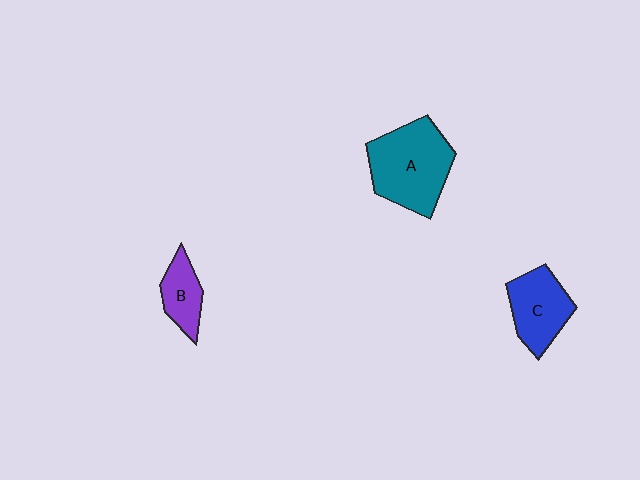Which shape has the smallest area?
Shape B (purple).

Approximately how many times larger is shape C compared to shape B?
Approximately 1.6 times.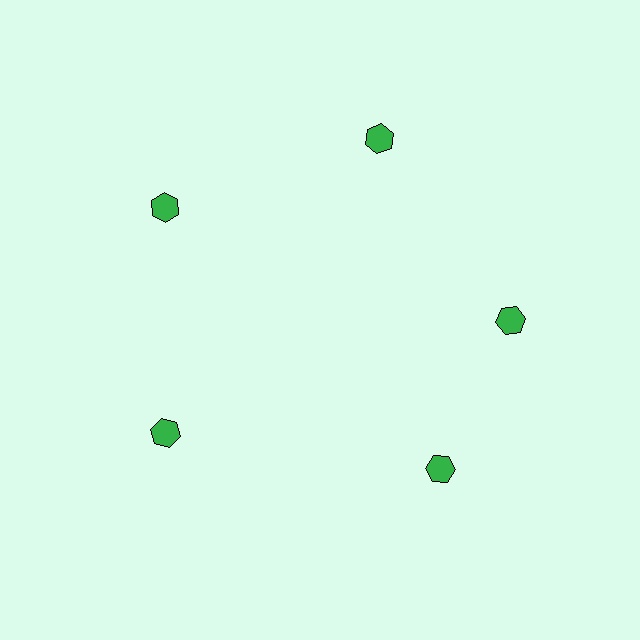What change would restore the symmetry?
The symmetry would be restored by rotating it back into even spacing with its neighbors so that all 5 hexagons sit at equal angles and equal distance from the center.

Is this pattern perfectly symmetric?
No. The 5 green hexagons are arranged in a ring, but one element near the 5 o'clock position is rotated out of alignment along the ring, breaking the 5-fold rotational symmetry.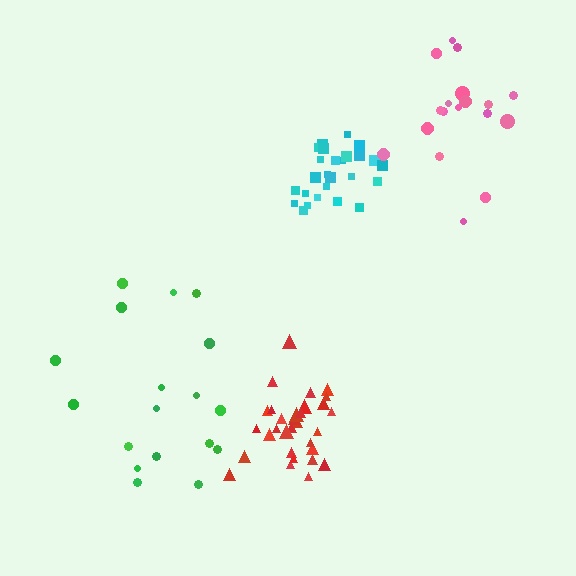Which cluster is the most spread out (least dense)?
Green.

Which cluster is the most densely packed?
Cyan.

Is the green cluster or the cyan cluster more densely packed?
Cyan.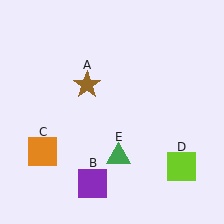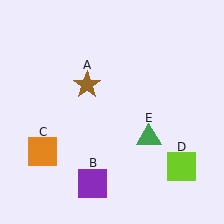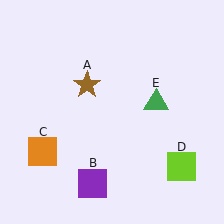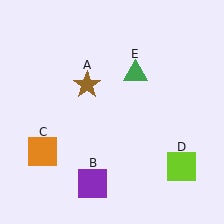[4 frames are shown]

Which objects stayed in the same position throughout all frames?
Brown star (object A) and purple square (object B) and orange square (object C) and lime square (object D) remained stationary.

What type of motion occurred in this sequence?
The green triangle (object E) rotated counterclockwise around the center of the scene.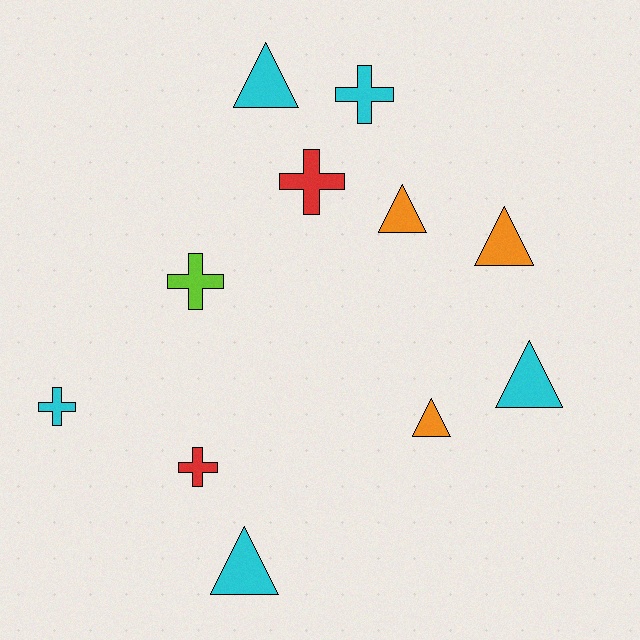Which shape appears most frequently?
Triangle, with 6 objects.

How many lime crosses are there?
There is 1 lime cross.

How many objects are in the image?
There are 11 objects.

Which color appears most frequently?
Cyan, with 5 objects.